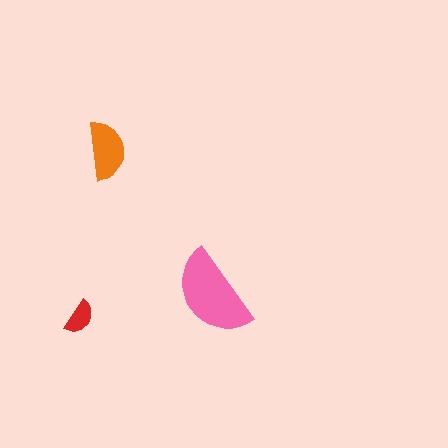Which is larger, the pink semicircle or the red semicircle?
The pink one.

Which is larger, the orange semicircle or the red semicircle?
The orange one.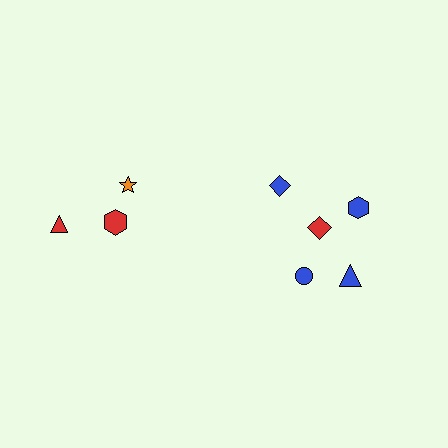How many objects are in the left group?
There are 3 objects.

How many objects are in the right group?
There are 5 objects.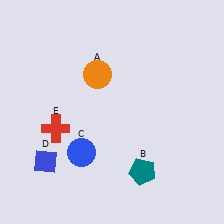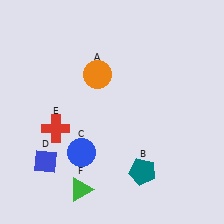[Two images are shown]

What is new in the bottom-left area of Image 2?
A green triangle (F) was added in the bottom-left area of Image 2.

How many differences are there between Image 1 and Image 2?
There is 1 difference between the two images.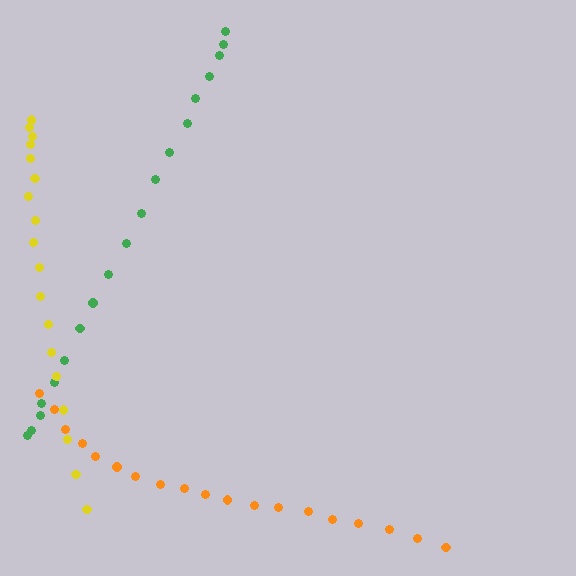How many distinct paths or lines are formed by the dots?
There are 3 distinct paths.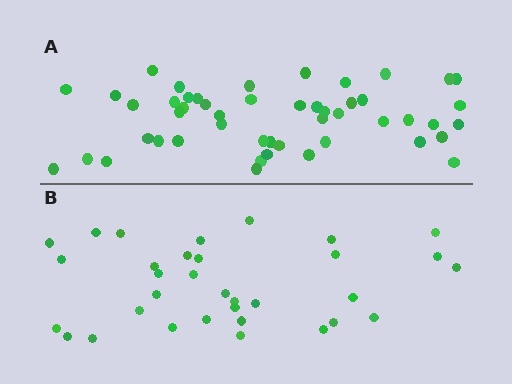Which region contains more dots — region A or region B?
Region A (the top region) has more dots.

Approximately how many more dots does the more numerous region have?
Region A has approximately 15 more dots than region B.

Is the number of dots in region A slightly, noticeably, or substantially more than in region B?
Region A has substantially more. The ratio is roughly 1.5 to 1.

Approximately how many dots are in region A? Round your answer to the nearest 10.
About 50 dots. (The exact count is 49, which rounds to 50.)